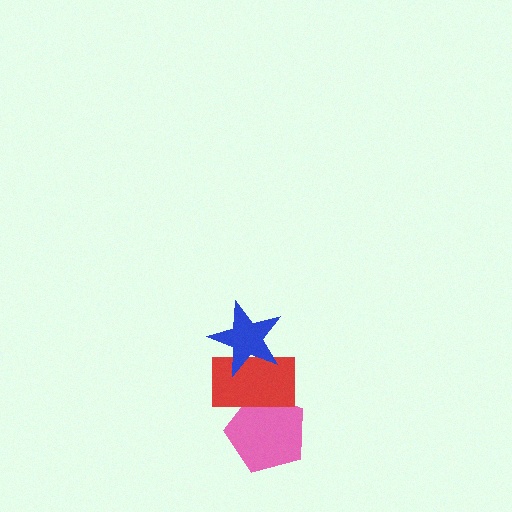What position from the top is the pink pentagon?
The pink pentagon is 3rd from the top.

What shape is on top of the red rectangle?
The blue star is on top of the red rectangle.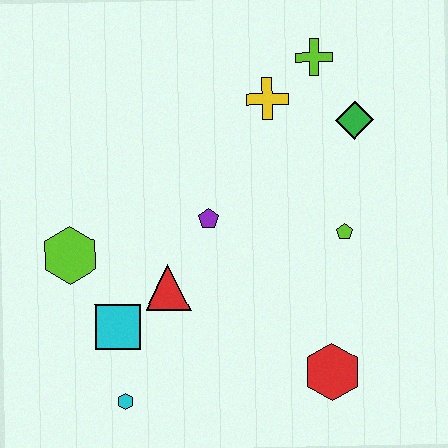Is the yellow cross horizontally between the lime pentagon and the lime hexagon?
Yes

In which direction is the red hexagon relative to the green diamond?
The red hexagon is below the green diamond.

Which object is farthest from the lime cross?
The cyan hexagon is farthest from the lime cross.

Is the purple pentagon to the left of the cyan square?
No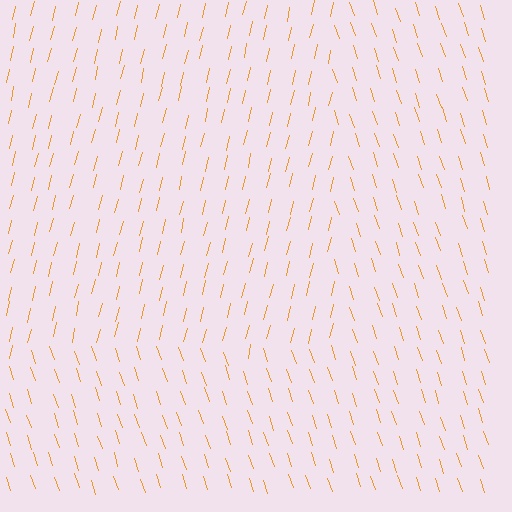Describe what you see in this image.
The image is filled with small orange line segments. A rectangle region in the image has lines oriented differently from the surrounding lines, creating a visible texture boundary.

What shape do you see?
I see a rectangle.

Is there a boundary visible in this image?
Yes, there is a texture boundary formed by a change in line orientation.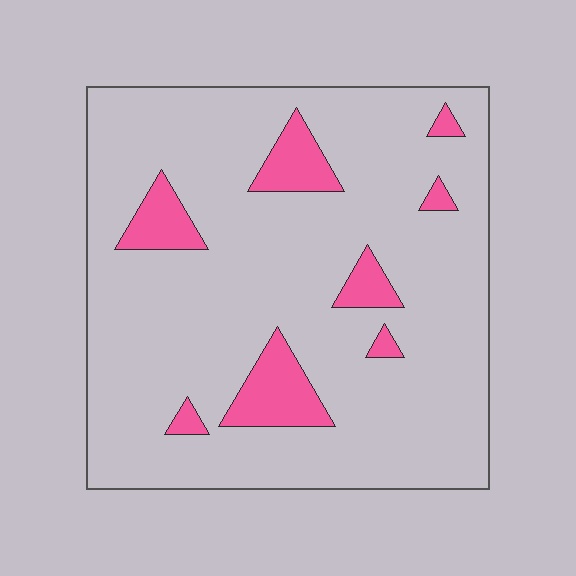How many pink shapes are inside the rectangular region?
8.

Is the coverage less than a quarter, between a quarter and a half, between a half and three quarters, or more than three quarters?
Less than a quarter.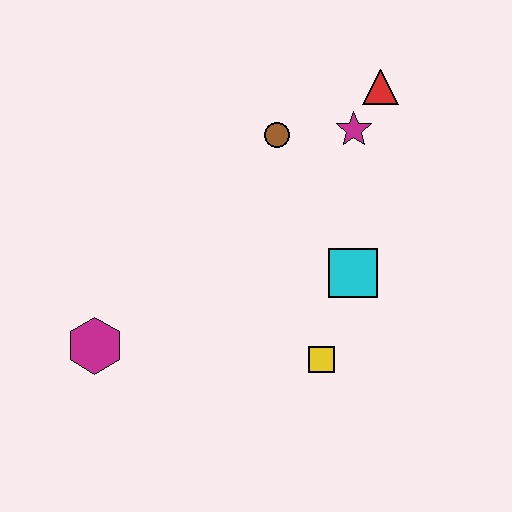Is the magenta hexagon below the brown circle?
Yes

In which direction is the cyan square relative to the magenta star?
The cyan square is below the magenta star.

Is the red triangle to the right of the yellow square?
Yes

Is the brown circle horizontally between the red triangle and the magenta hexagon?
Yes